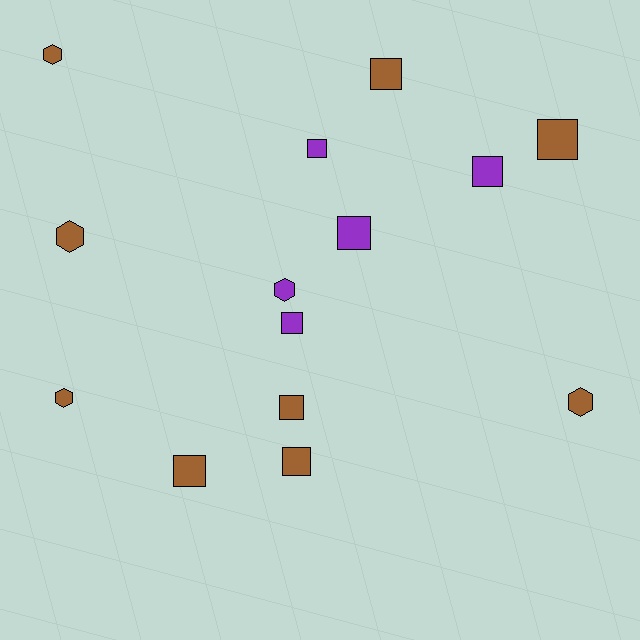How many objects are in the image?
There are 14 objects.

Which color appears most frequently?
Brown, with 9 objects.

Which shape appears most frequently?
Square, with 9 objects.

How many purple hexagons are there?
There is 1 purple hexagon.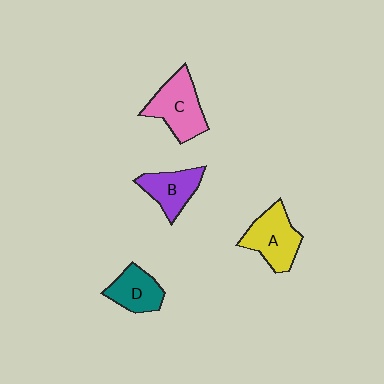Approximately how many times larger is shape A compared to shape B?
Approximately 1.3 times.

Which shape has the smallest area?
Shape D (teal).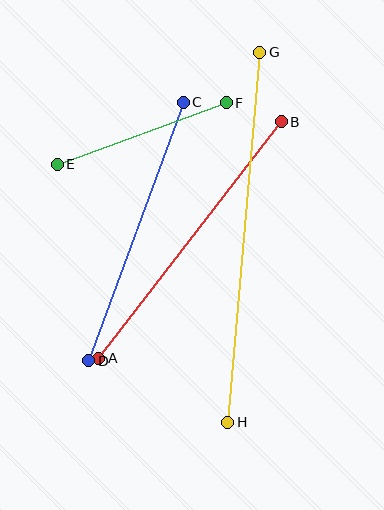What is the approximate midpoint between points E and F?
The midpoint is at approximately (142, 133) pixels.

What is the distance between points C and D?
The distance is approximately 275 pixels.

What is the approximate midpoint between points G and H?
The midpoint is at approximately (244, 237) pixels.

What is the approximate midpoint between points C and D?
The midpoint is at approximately (136, 231) pixels.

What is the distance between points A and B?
The distance is approximately 299 pixels.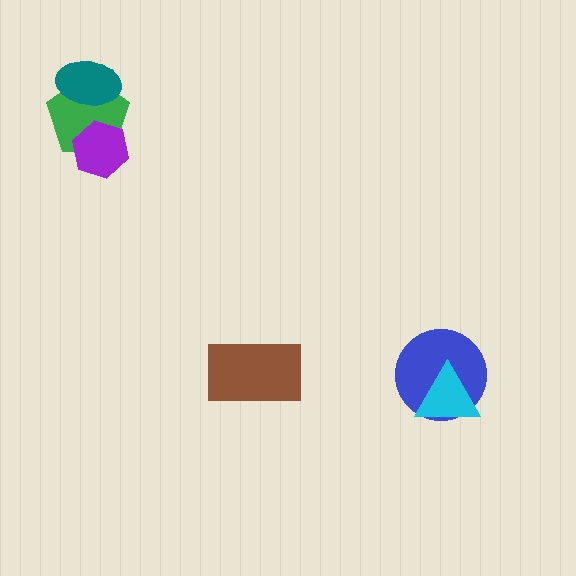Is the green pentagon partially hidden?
Yes, it is partially covered by another shape.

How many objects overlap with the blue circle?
1 object overlaps with the blue circle.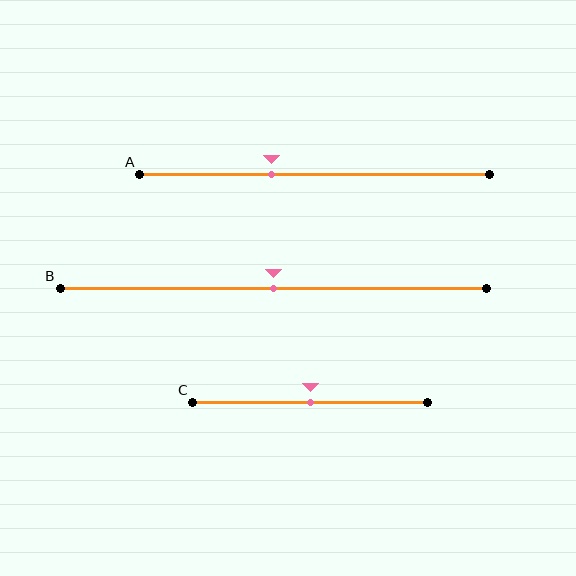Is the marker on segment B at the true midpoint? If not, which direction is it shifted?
Yes, the marker on segment B is at the true midpoint.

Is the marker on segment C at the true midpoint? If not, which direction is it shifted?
Yes, the marker on segment C is at the true midpoint.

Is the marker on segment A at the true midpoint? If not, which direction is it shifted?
No, the marker on segment A is shifted to the left by about 12% of the segment length.